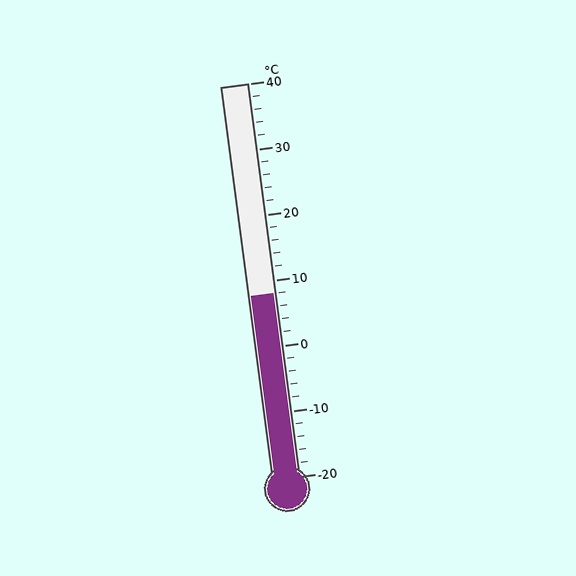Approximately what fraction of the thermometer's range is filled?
The thermometer is filled to approximately 45% of its range.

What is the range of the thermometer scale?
The thermometer scale ranges from -20°C to 40°C.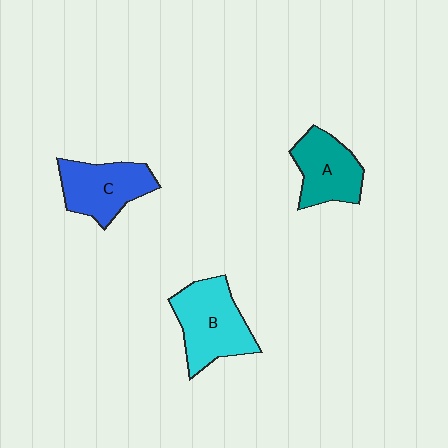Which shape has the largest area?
Shape B (cyan).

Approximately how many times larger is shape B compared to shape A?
Approximately 1.3 times.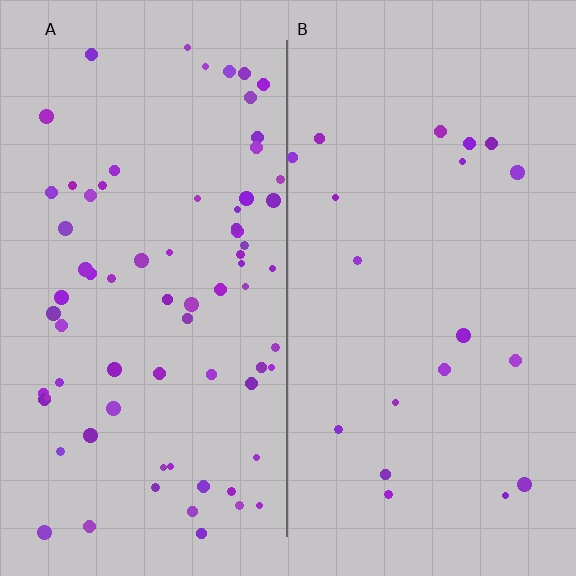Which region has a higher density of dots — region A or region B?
A (the left).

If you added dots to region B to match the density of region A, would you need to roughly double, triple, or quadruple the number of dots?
Approximately quadruple.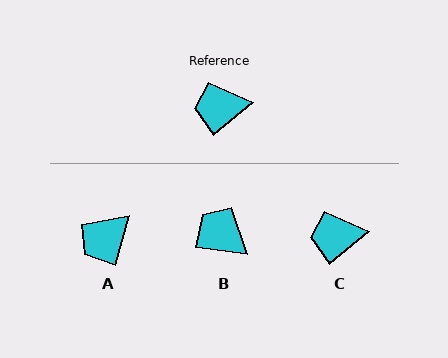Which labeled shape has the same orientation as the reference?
C.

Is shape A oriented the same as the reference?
No, it is off by about 35 degrees.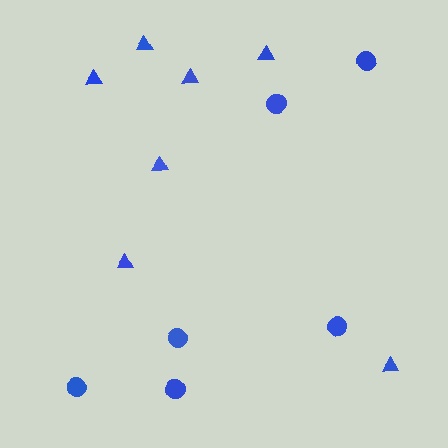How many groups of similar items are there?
There are 2 groups: one group of circles (6) and one group of triangles (7).